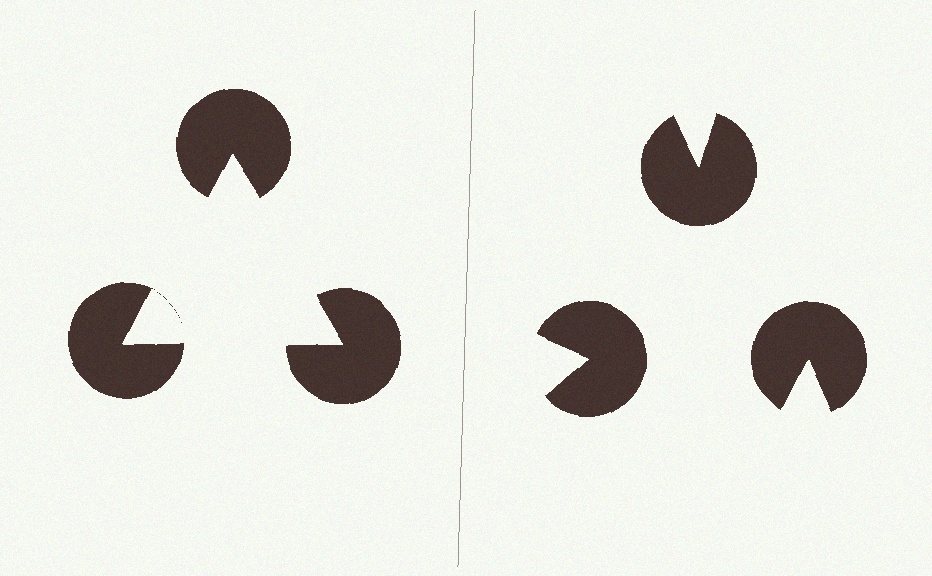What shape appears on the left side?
An illusory triangle.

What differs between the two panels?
The pac-man discs are positioned identically on both sides; only the wedge orientations differ. On the left they align to a triangle; on the right they are misaligned.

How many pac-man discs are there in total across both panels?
6 — 3 on each side.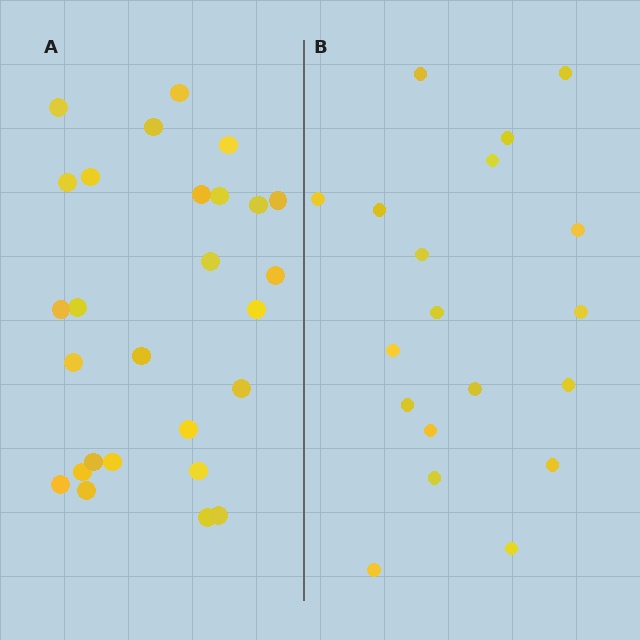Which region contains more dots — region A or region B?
Region A (the left region) has more dots.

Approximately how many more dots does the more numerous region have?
Region A has roughly 8 or so more dots than region B.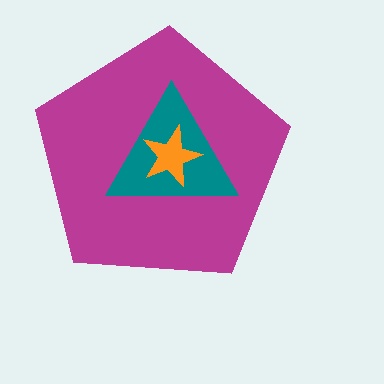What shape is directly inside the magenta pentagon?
The teal triangle.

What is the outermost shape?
The magenta pentagon.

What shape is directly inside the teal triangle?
The orange star.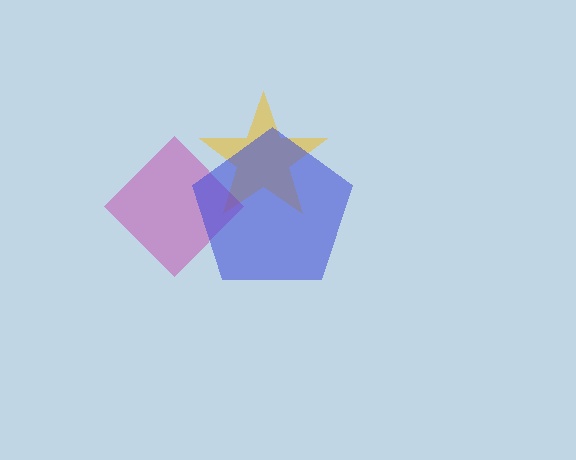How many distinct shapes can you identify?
There are 3 distinct shapes: a yellow star, a magenta diamond, a blue pentagon.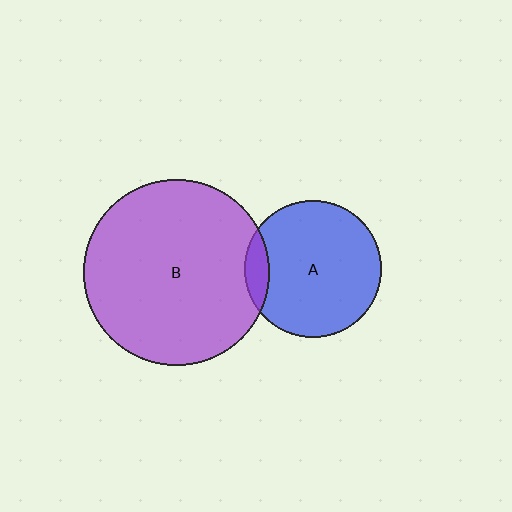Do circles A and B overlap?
Yes.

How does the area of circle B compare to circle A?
Approximately 1.8 times.